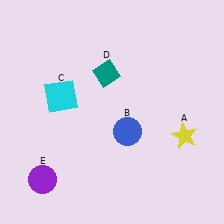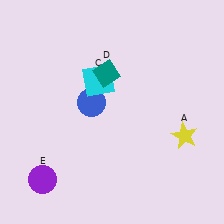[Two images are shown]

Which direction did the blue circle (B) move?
The blue circle (B) moved left.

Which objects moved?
The objects that moved are: the blue circle (B), the cyan square (C).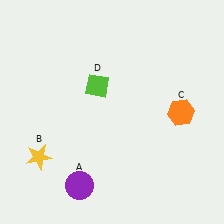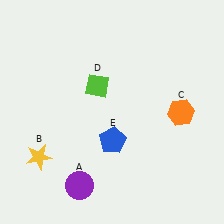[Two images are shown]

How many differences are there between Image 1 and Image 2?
There is 1 difference between the two images.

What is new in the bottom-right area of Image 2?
A blue pentagon (E) was added in the bottom-right area of Image 2.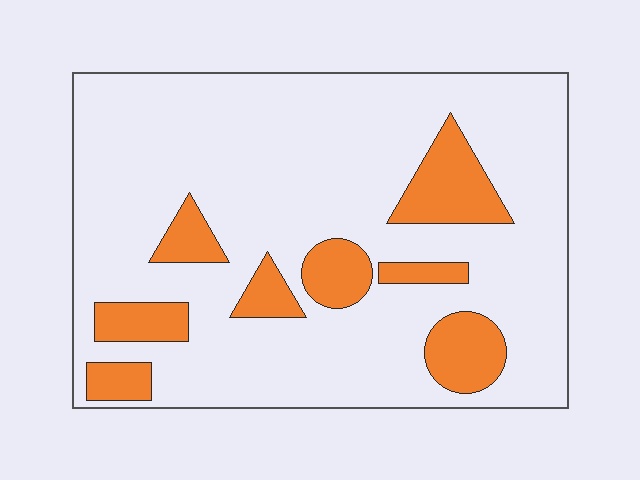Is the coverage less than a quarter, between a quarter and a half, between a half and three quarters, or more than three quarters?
Less than a quarter.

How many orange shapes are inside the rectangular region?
8.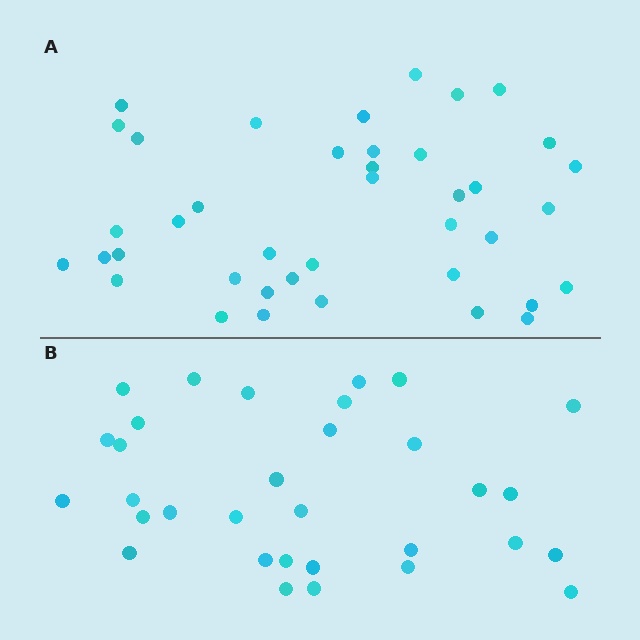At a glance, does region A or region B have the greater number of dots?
Region A (the top region) has more dots.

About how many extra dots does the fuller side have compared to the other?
Region A has roughly 8 or so more dots than region B.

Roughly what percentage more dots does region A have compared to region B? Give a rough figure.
About 25% more.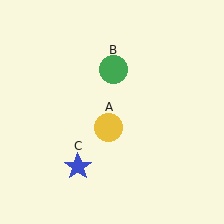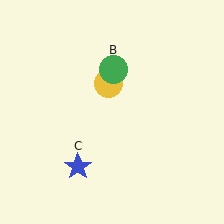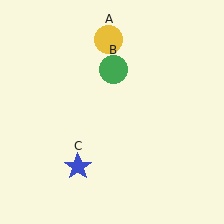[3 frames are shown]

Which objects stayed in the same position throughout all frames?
Green circle (object B) and blue star (object C) remained stationary.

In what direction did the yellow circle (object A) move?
The yellow circle (object A) moved up.